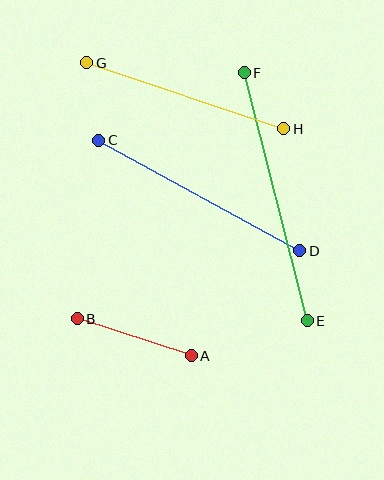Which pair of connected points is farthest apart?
Points E and F are farthest apart.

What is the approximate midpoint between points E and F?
The midpoint is at approximately (276, 197) pixels.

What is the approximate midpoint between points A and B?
The midpoint is at approximately (134, 337) pixels.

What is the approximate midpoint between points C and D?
The midpoint is at approximately (199, 195) pixels.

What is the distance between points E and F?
The distance is approximately 256 pixels.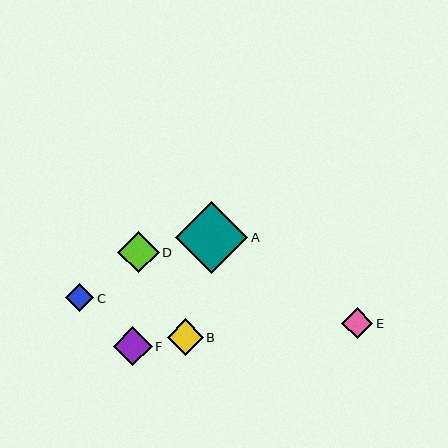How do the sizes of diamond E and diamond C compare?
Diamond E and diamond C are approximately the same size.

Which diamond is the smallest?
Diamond C is the smallest with a size of approximately 28 pixels.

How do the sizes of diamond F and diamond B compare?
Diamond F and diamond B are approximately the same size.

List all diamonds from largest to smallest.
From largest to smallest: A, D, F, B, E, C.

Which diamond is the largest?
Diamond A is the largest with a size of approximately 72 pixels.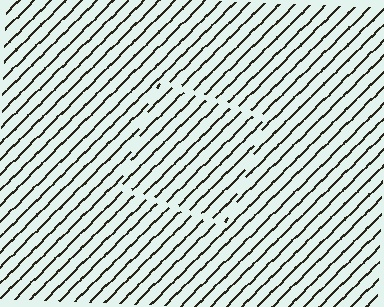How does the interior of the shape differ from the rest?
The interior of the shape contains the same grating, shifted by half a period — the contour is defined by the phase discontinuity where line-ends from the inner and outer gratings abut.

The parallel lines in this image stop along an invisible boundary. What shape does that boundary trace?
An illusory square. The interior of the shape contains the same grating, shifted by half a period — the contour is defined by the phase discontinuity where line-ends from the inner and outer gratings abut.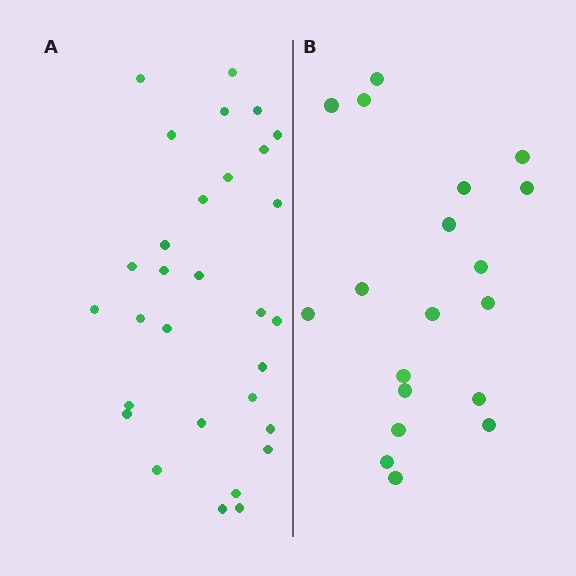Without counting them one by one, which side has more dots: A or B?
Region A (the left region) has more dots.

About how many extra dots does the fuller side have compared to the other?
Region A has roughly 12 or so more dots than region B.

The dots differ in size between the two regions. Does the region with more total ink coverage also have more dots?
No. Region B has more total ink coverage because its dots are larger, but region A actually contains more individual dots. Total area can be misleading — the number of items is what matters here.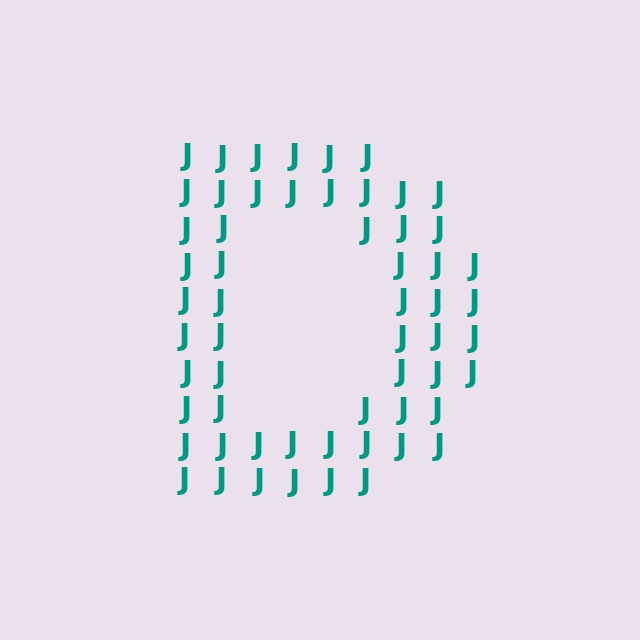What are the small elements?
The small elements are letter J's.